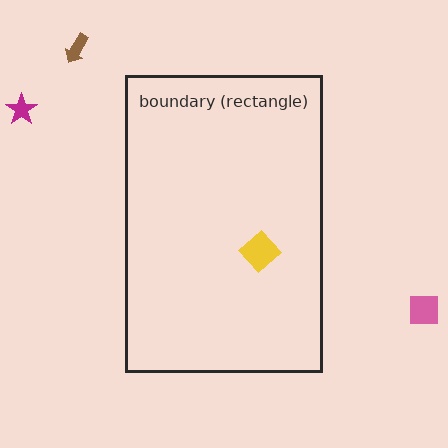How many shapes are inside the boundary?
1 inside, 3 outside.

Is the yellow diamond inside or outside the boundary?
Inside.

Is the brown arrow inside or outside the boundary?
Outside.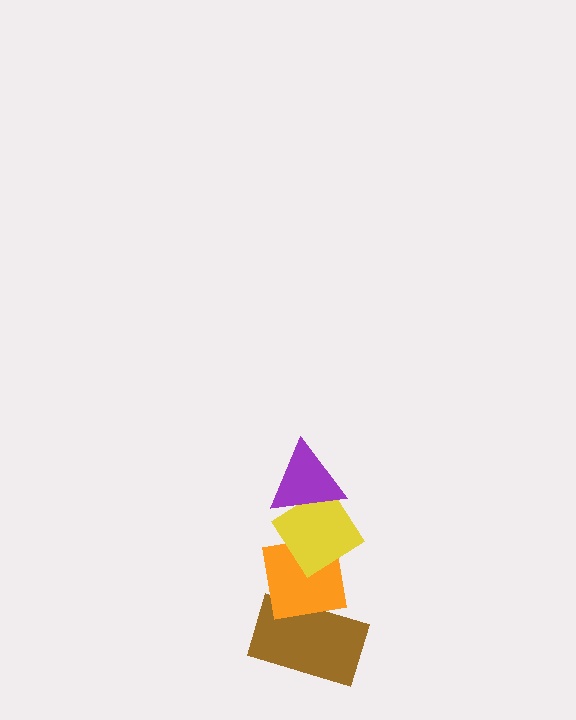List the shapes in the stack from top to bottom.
From top to bottom: the purple triangle, the yellow diamond, the orange square, the brown rectangle.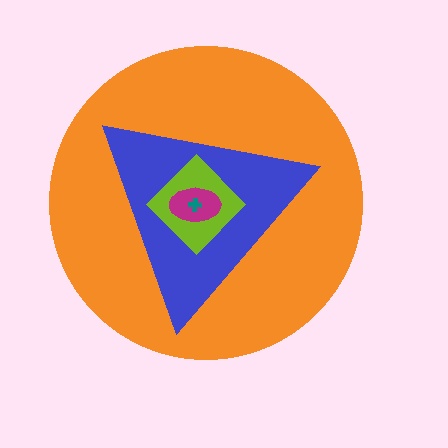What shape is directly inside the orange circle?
The blue triangle.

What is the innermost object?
The teal cross.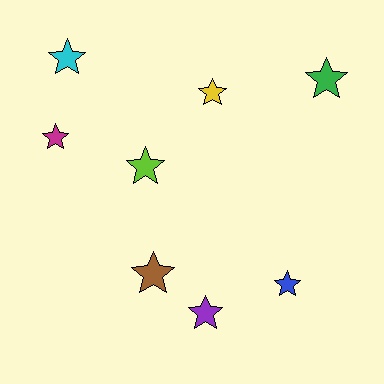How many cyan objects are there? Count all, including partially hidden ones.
There is 1 cyan object.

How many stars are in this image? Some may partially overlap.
There are 8 stars.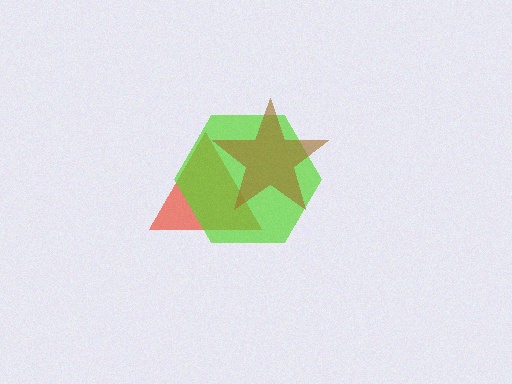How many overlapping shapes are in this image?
There are 3 overlapping shapes in the image.